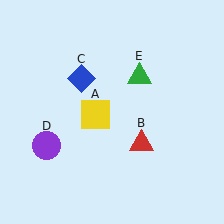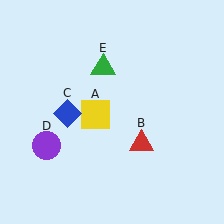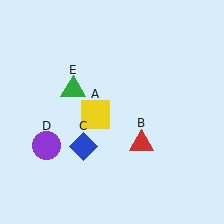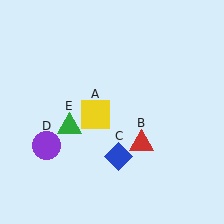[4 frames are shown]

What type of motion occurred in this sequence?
The blue diamond (object C), green triangle (object E) rotated counterclockwise around the center of the scene.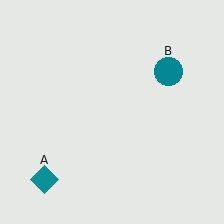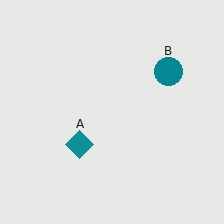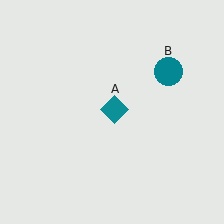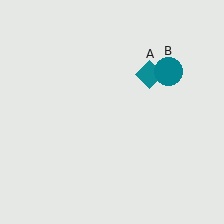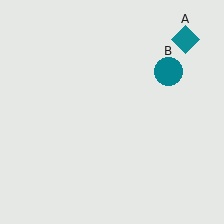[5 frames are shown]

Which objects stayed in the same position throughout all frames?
Teal circle (object B) remained stationary.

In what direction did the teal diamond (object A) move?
The teal diamond (object A) moved up and to the right.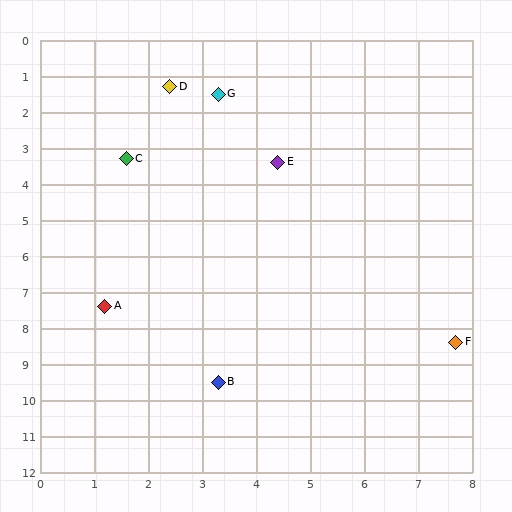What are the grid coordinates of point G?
Point G is at approximately (3.3, 1.5).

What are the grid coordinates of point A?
Point A is at approximately (1.2, 7.4).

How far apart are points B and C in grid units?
Points B and C are about 6.4 grid units apart.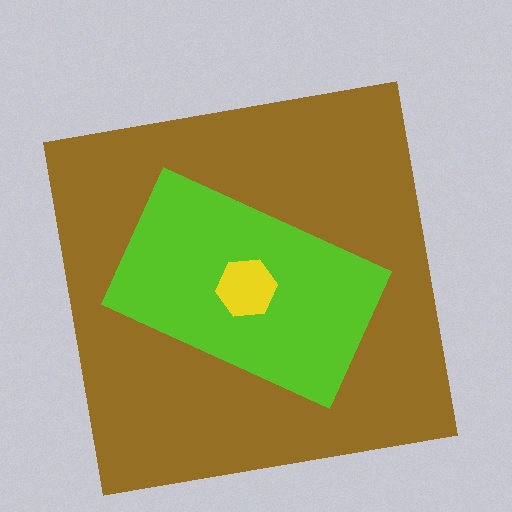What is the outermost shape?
The brown square.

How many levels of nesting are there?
3.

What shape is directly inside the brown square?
The lime rectangle.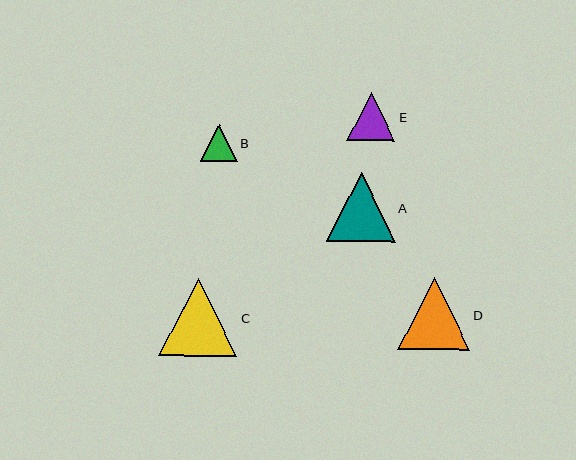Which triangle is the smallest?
Triangle B is the smallest with a size of approximately 37 pixels.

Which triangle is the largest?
Triangle C is the largest with a size of approximately 78 pixels.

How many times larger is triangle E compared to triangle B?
Triangle E is approximately 1.3 times the size of triangle B.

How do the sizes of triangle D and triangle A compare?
Triangle D and triangle A are approximately the same size.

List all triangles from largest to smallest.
From largest to smallest: C, D, A, E, B.